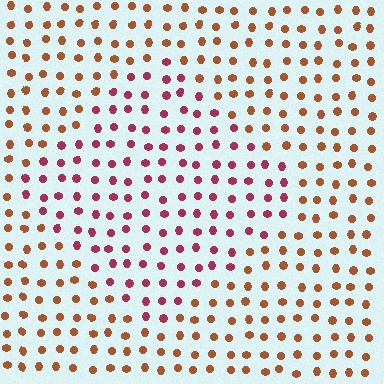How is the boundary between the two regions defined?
The boundary is defined purely by a slight shift in hue (about 38 degrees). Spacing, size, and orientation are identical on both sides.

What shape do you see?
I see a diamond.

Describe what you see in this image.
The image is filled with small brown elements in a uniform arrangement. A diamond-shaped region is visible where the elements are tinted to a slightly different hue, forming a subtle color boundary.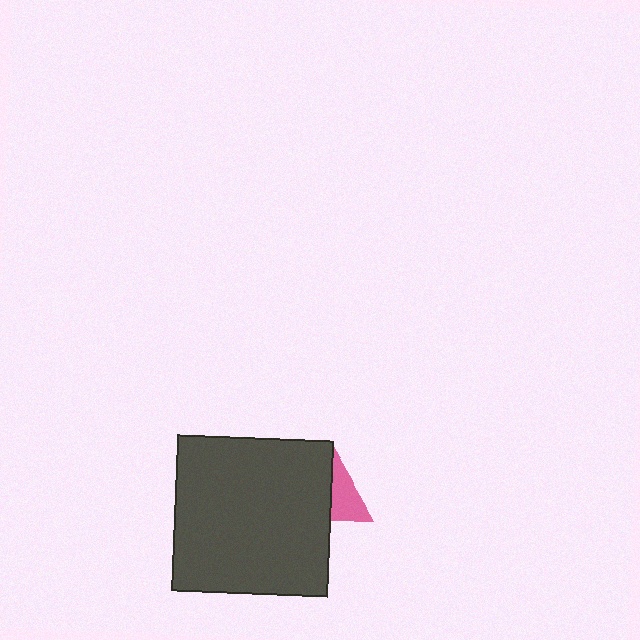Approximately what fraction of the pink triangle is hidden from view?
Roughly 54% of the pink triangle is hidden behind the dark gray square.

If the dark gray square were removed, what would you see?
You would see the complete pink triangle.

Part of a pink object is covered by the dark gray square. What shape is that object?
It is a triangle.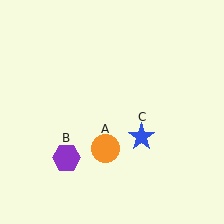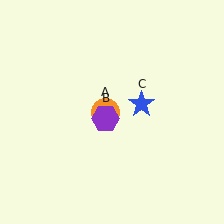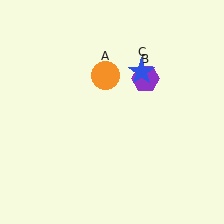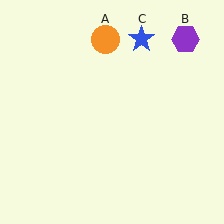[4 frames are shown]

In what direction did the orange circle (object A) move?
The orange circle (object A) moved up.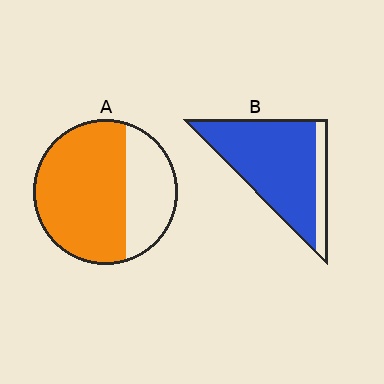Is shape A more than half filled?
Yes.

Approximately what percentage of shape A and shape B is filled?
A is approximately 70% and B is approximately 85%.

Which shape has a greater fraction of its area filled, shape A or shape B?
Shape B.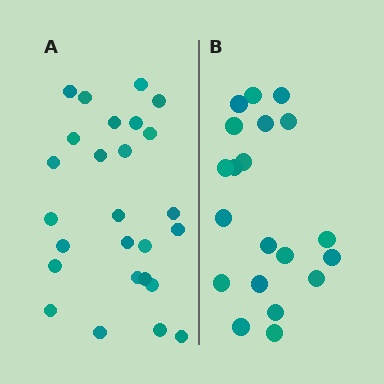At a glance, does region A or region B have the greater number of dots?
Region A (the left region) has more dots.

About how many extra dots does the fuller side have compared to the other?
Region A has about 6 more dots than region B.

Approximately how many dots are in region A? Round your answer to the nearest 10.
About 30 dots. (The exact count is 26, which rounds to 30.)